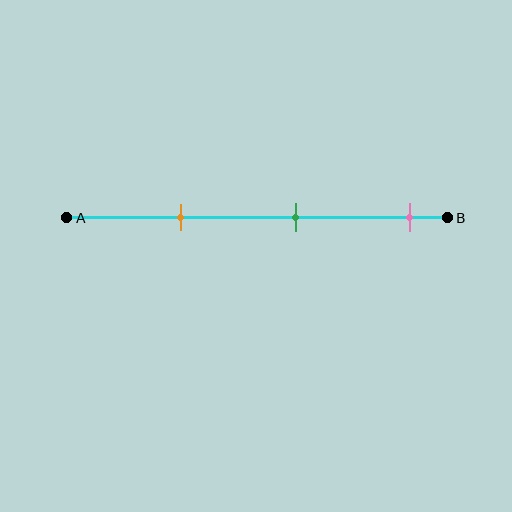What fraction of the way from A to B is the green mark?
The green mark is approximately 60% (0.6) of the way from A to B.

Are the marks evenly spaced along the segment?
Yes, the marks are approximately evenly spaced.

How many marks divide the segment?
There are 3 marks dividing the segment.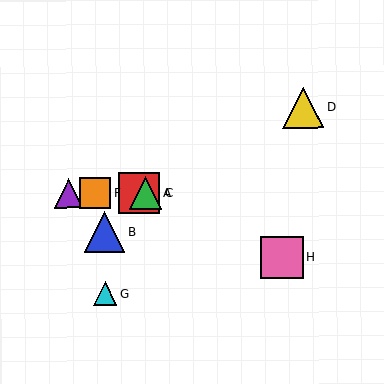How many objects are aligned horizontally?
4 objects (A, C, E, F) are aligned horizontally.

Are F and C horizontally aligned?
Yes, both are at y≈193.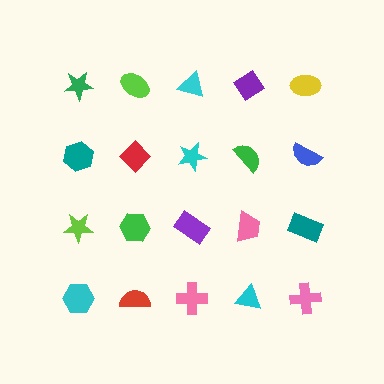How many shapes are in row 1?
5 shapes.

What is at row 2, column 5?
A blue semicircle.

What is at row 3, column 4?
A pink trapezoid.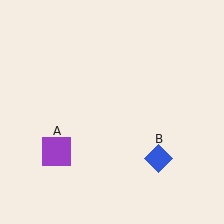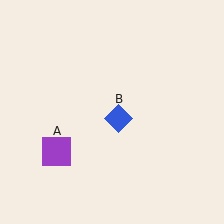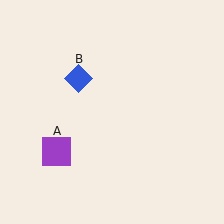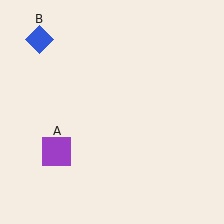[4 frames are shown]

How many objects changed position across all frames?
1 object changed position: blue diamond (object B).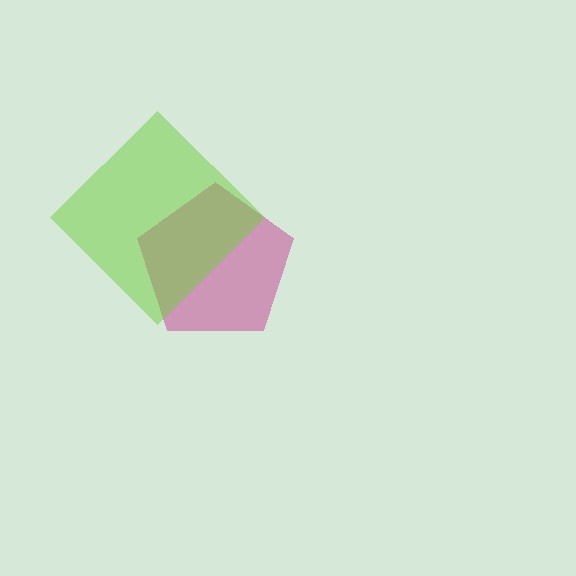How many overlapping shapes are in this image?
There are 2 overlapping shapes in the image.